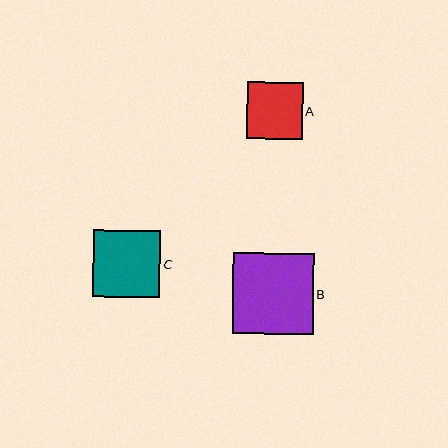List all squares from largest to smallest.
From largest to smallest: B, C, A.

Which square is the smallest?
Square A is the smallest with a size of approximately 56 pixels.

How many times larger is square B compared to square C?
Square B is approximately 1.2 times the size of square C.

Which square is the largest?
Square B is the largest with a size of approximately 80 pixels.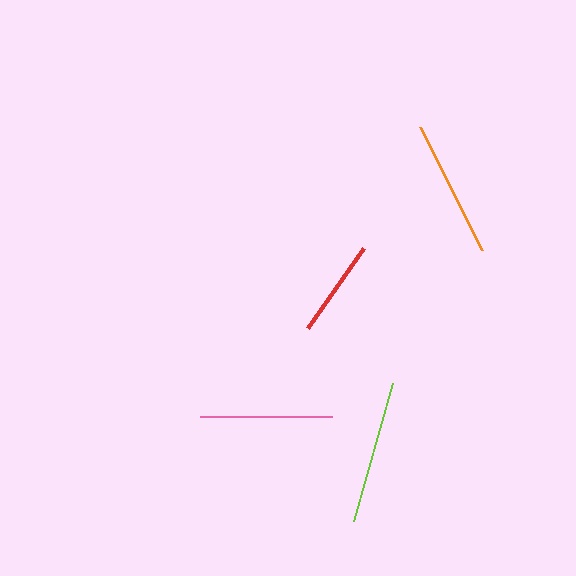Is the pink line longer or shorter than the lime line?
The lime line is longer than the pink line.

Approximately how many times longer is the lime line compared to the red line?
The lime line is approximately 1.5 times the length of the red line.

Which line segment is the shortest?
The red line is the shortest at approximately 98 pixels.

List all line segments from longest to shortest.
From longest to shortest: lime, orange, pink, red.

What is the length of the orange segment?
The orange segment is approximately 138 pixels long.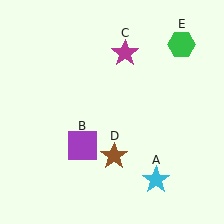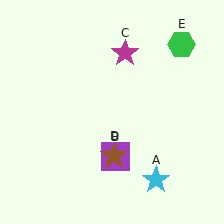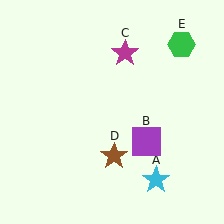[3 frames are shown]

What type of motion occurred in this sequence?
The purple square (object B) rotated counterclockwise around the center of the scene.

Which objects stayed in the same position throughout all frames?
Cyan star (object A) and magenta star (object C) and brown star (object D) and green hexagon (object E) remained stationary.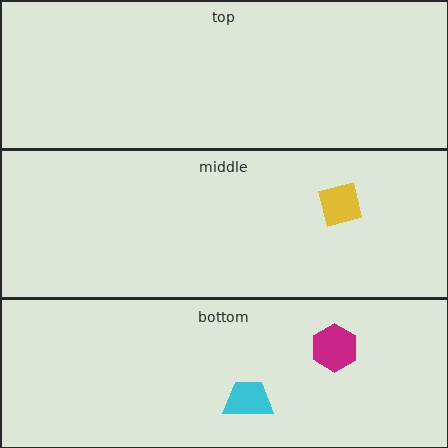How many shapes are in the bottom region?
2.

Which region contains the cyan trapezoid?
The bottom region.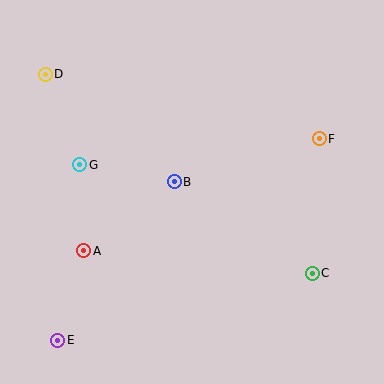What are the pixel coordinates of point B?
Point B is at (174, 182).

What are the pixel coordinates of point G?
Point G is at (80, 165).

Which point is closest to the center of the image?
Point B at (174, 182) is closest to the center.